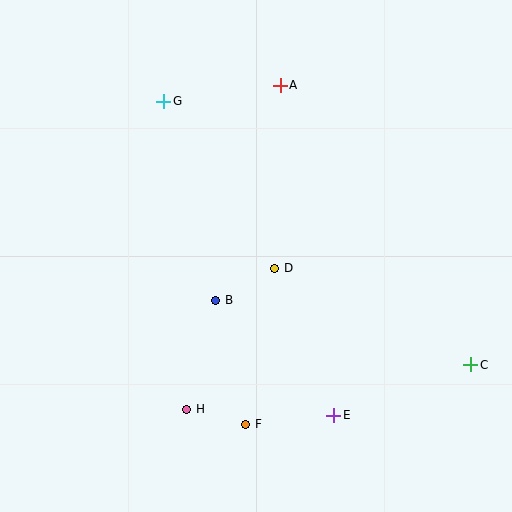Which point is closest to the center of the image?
Point D at (275, 268) is closest to the center.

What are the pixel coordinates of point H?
Point H is at (187, 409).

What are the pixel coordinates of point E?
Point E is at (334, 416).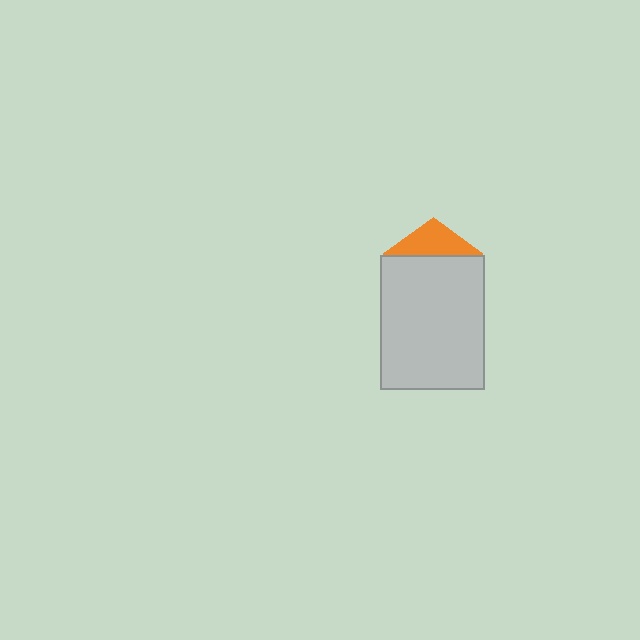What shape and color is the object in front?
The object in front is a light gray rectangle.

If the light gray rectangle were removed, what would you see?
You would see the complete orange pentagon.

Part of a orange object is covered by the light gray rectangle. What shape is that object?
It is a pentagon.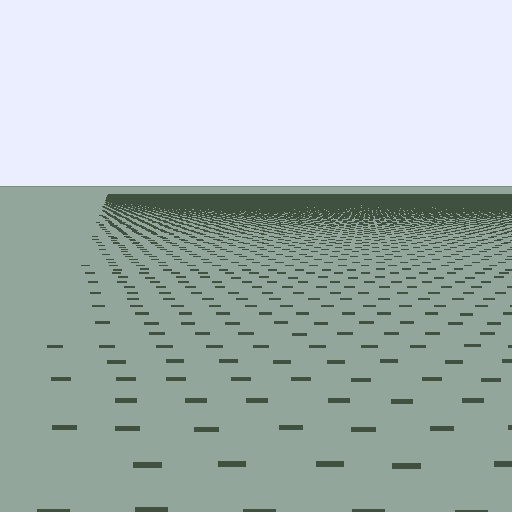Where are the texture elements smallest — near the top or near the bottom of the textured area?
Near the top.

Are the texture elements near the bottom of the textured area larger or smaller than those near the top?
Larger. Near the bottom, elements are closer to the viewer and appear at a bigger on-screen size.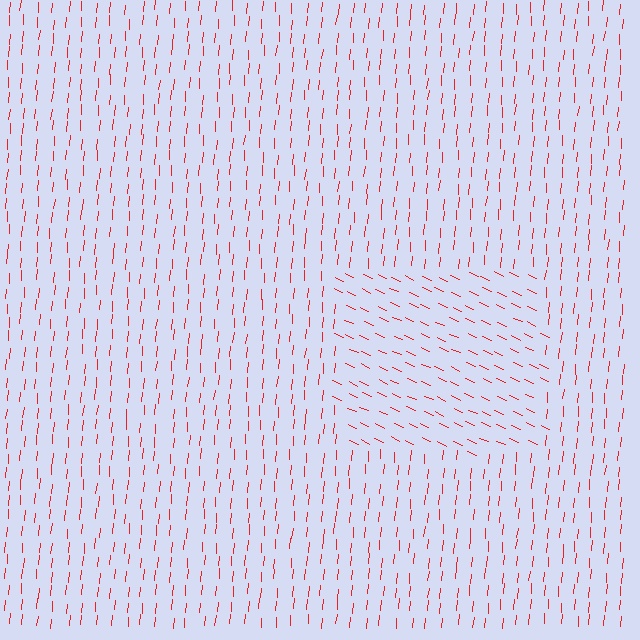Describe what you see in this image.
The image is filled with small red line segments. A rectangle region in the image has lines oriented differently from the surrounding lines, creating a visible texture boundary.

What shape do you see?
I see a rectangle.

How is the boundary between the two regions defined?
The boundary is defined purely by a change in line orientation (approximately 70 degrees difference). All lines are the same color and thickness.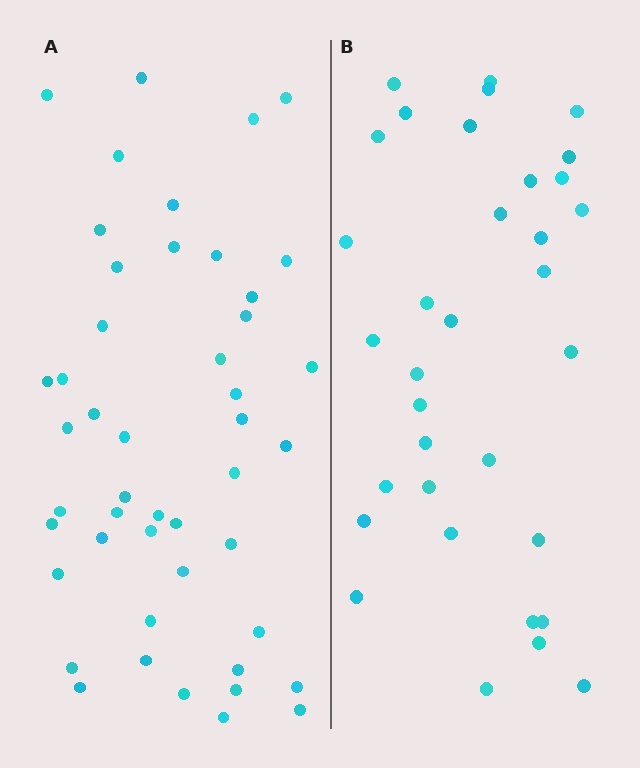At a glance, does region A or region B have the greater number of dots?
Region A (the left region) has more dots.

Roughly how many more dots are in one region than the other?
Region A has approximately 15 more dots than region B.